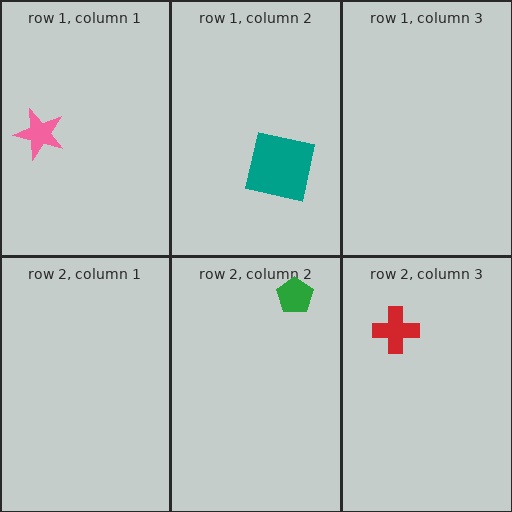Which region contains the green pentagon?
The row 2, column 2 region.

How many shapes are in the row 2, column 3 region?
1.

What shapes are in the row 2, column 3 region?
The red cross.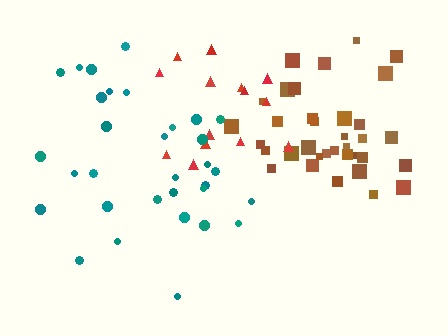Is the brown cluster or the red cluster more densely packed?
Brown.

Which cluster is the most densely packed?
Brown.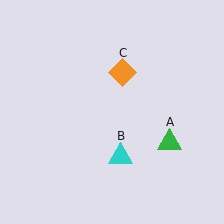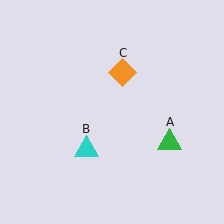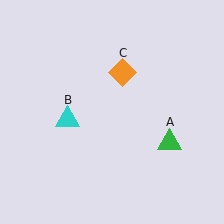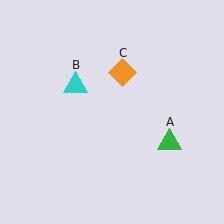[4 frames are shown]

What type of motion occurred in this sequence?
The cyan triangle (object B) rotated clockwise around the center of the scene.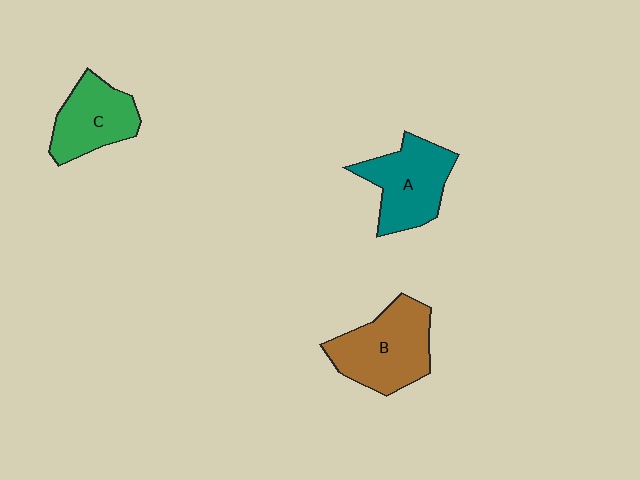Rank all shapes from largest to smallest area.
From largest to smallest: B (brown), A (teal), C (green).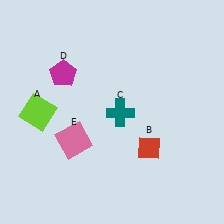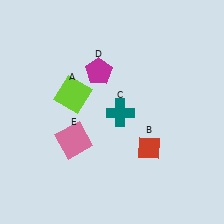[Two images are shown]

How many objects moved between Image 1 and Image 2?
2 objects moved between the two images.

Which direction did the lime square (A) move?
The lime square (A) moved right.